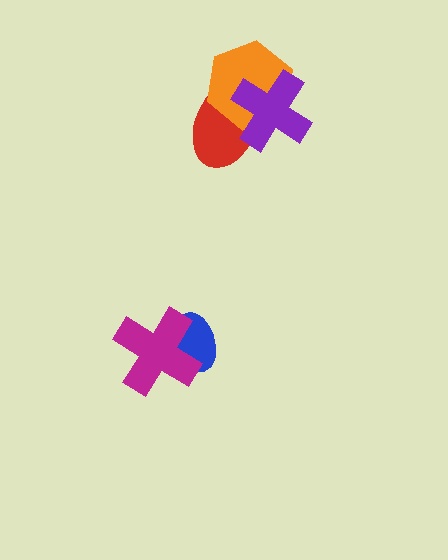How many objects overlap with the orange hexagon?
2 objects overlap with the orange hexagon.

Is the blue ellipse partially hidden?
Yes, it is partially covered by another shape.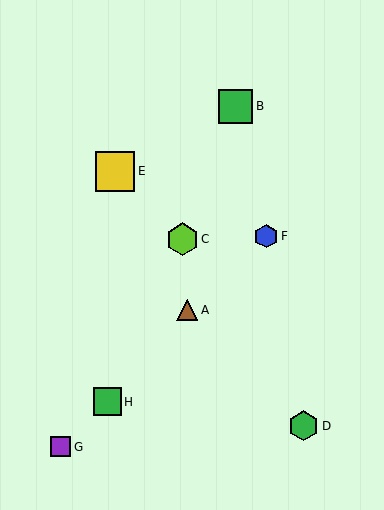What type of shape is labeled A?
Shape A is a brown triangle.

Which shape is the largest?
The yellow square (labeled E) is the largest.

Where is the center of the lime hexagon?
The center of the lime hexagon is at (182, 239).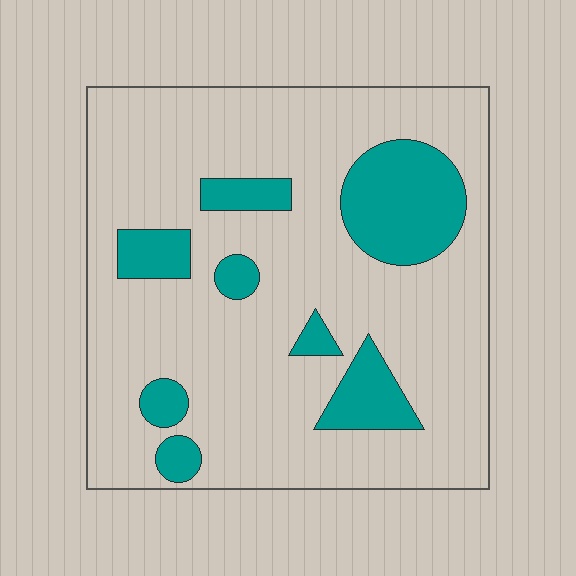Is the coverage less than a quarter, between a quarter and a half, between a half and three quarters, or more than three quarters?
Less than a quarter.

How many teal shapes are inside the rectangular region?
8.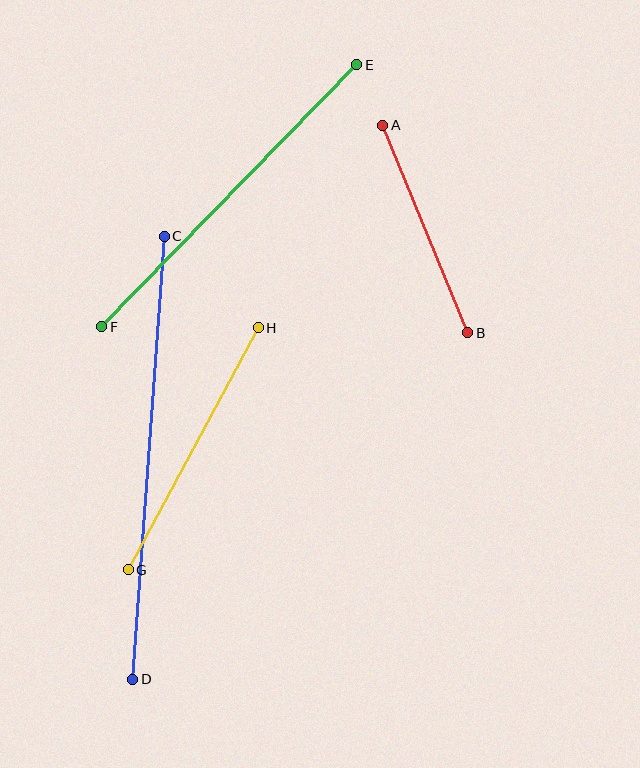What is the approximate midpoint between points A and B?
The midpoint is at approximately (425, 229) pixels.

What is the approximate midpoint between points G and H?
The midpoint is at approximately (193, 449) pixels.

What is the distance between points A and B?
The distance is approximately 224 pixels.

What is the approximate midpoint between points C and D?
The midpoint is at approximately (148, 458) pixels.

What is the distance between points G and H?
The distance is approximately 275 pixels.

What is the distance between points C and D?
The distance is approximately 444 pixels.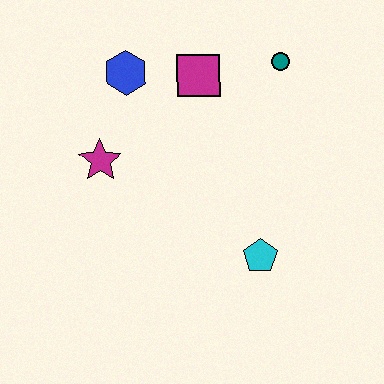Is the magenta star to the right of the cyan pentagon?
No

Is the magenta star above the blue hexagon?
No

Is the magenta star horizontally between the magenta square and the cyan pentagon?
No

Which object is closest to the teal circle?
The magenta square is closest to the teal circle.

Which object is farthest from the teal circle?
The magenta star is farthest from the teal circle.